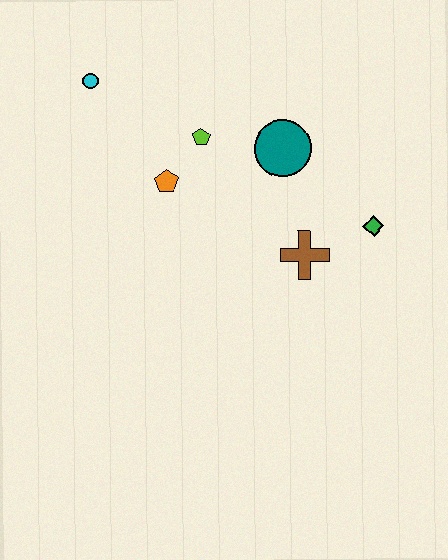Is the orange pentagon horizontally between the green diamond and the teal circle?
No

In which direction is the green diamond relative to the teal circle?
The green diamond is to the right of the teal circle.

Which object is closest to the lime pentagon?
The orange pentagon is closest to the lime pentagon.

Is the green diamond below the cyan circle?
Yes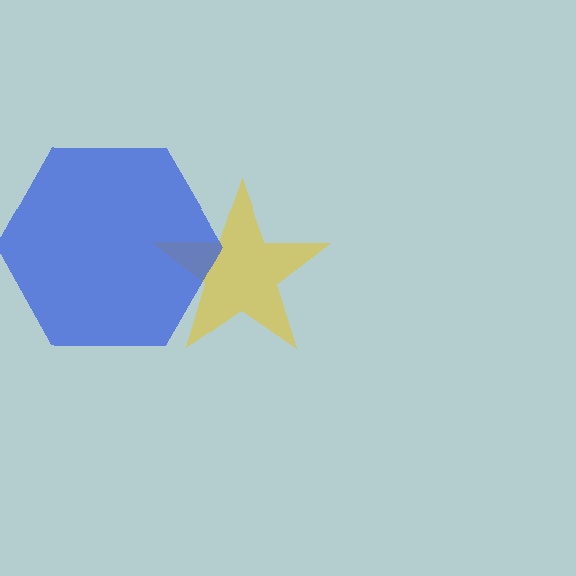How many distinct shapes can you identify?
There are 2 distinct shapes: a yellow star, a blue hexagon.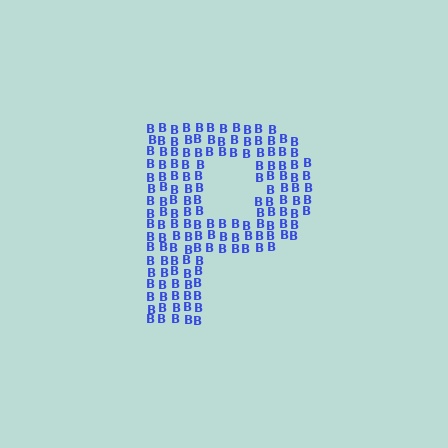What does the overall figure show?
The overall figure shows the letter P.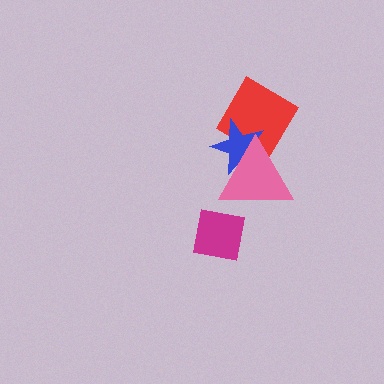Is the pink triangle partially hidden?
No, no other shape covers it.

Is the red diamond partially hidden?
Yes, it is partially covered by another shape.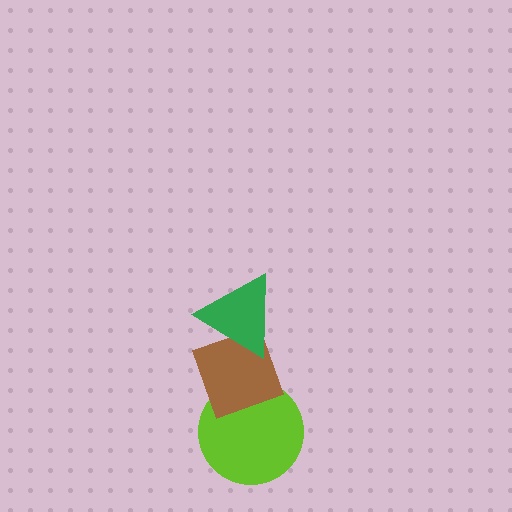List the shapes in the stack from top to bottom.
From top to bottom: the green triangle, the brown diamond, the lime circle.